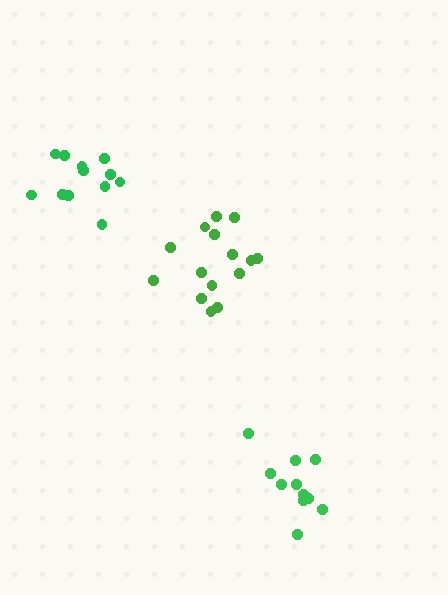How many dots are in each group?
Group 1: 11 dots, Group 2: 15 dots, Group 3: 12 dots (38 total).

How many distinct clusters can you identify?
There are 3 distinct clusters.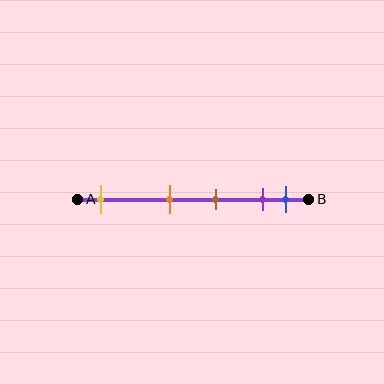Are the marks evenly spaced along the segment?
No, the marks are not evenly spaced.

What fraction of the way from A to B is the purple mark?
The purple mark is approximately 80% (0.8) of the way from A to B.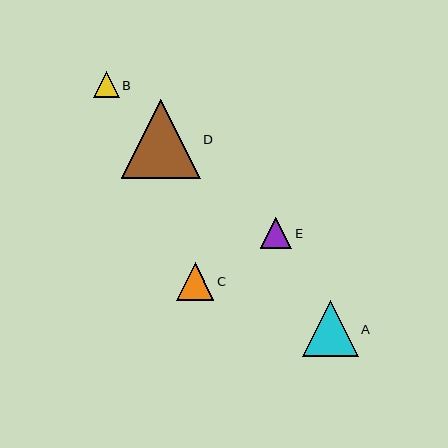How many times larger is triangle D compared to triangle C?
Triangle D is approximately 2.1 times the size of triangle C.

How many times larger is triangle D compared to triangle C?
Triangle D is approximately 2.1 times the size of triangle C.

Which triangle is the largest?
Triangle D is the largest with a size of approximately 79 pixels.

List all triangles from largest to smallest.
From largest to smallest: D, A, C, E, B.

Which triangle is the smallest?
Triangle B is the smallest with a size of approximately 26 pixels.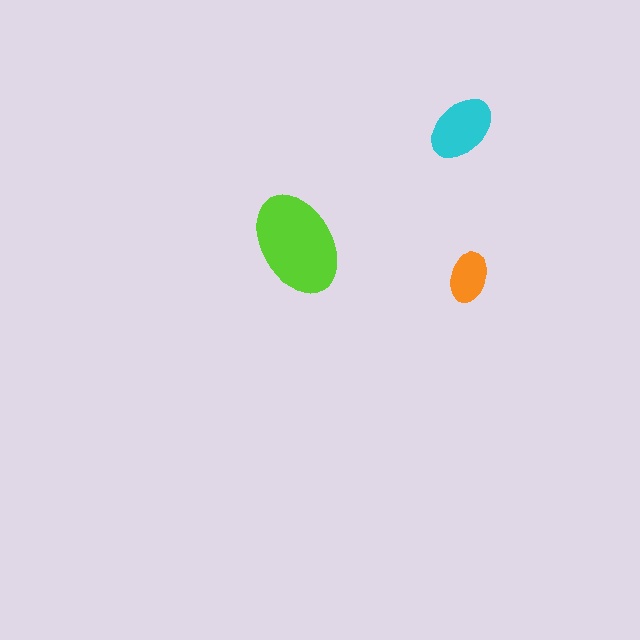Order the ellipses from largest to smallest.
the lime one, the cyan one, the orange one.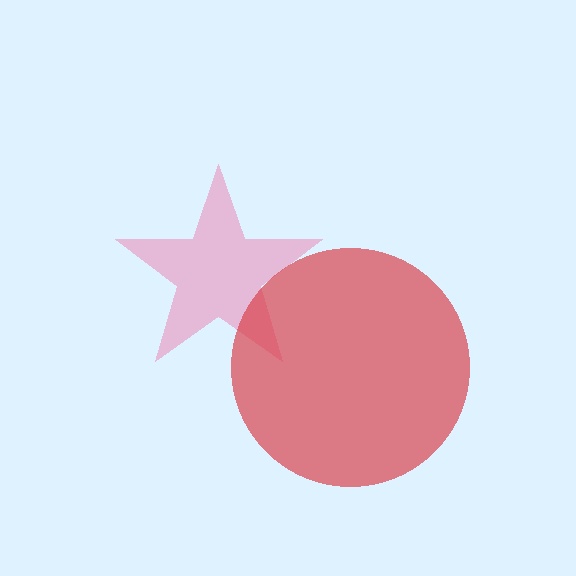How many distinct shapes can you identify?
There are 2 distinct shapes: a pink star, a red circle.